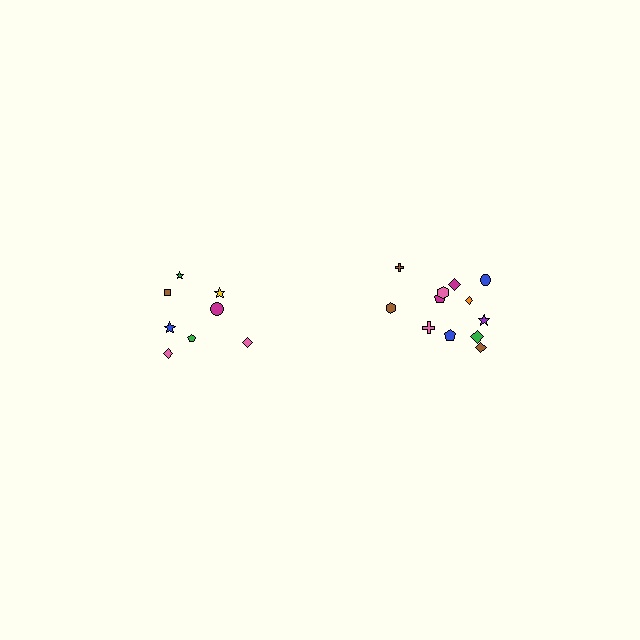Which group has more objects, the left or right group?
The right group.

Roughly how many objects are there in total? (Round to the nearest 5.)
Roughly 20 objects in total.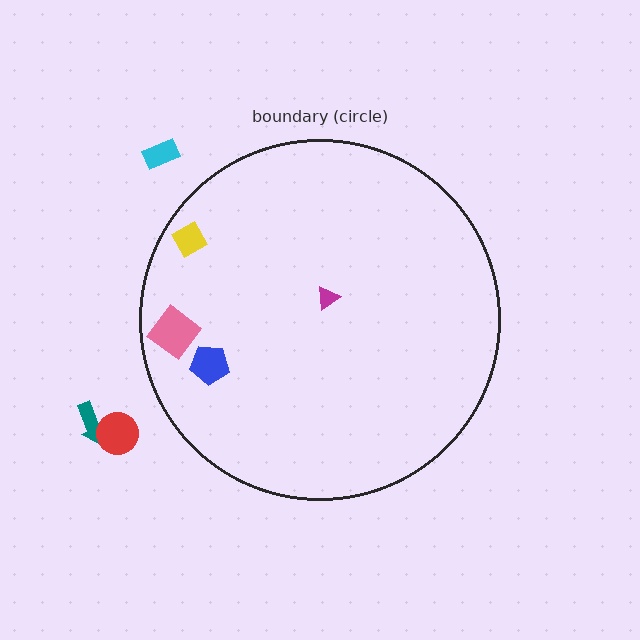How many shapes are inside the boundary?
4 inside, 3 outside.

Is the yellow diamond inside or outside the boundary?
Inside.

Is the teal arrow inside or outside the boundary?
Outside.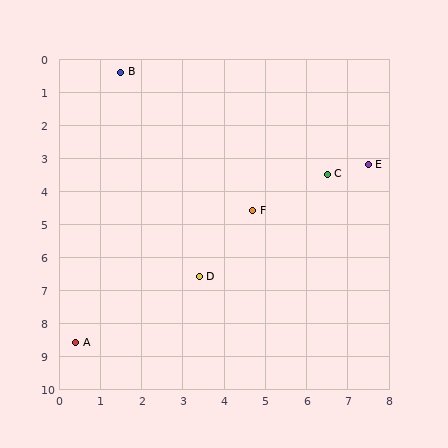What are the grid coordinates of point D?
Point D is at approximately (3.4, 6.6).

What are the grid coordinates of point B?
Point B is at approximately (1.5, 0.4).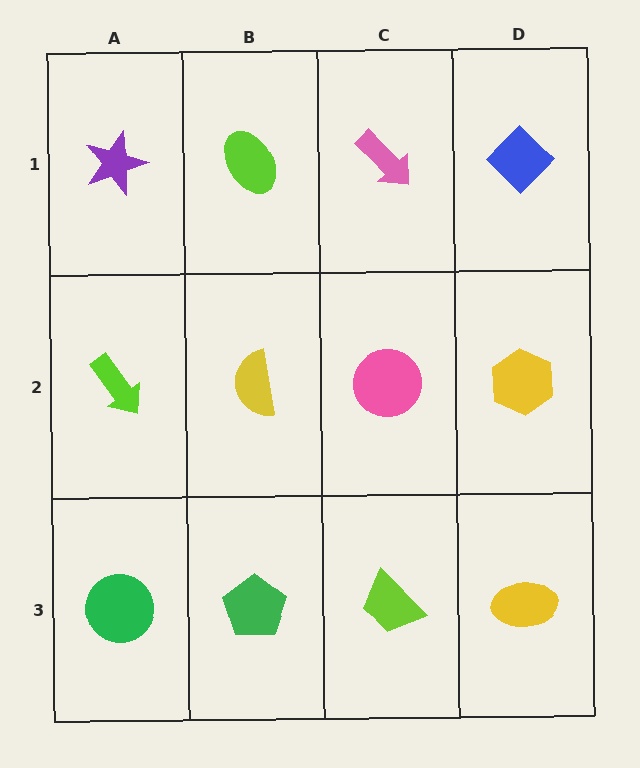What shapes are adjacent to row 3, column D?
A yellow hexagon (row 2, column D), a lime trapezoid (row 3, column C).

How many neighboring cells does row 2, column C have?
4.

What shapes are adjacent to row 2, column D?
A blue diamond (row 1, column D), a yellow ellipse (row 3, column D), a pink circle (row 2, column C).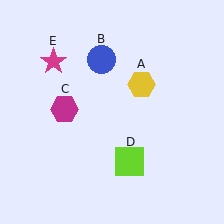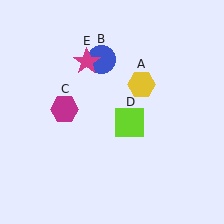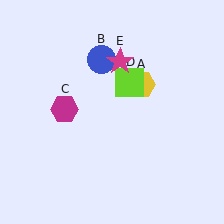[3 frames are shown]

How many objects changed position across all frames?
2 objects changed position: lime square (object D), magenta star (object E).